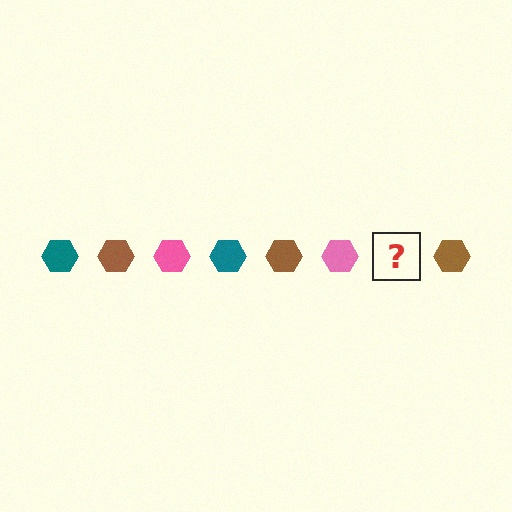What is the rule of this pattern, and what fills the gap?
The rule is that the pattern cycles through teal, brown, pink hexagons. The gap should be filled with a teal hexagon.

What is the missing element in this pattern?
The missing element is a teal hexagon.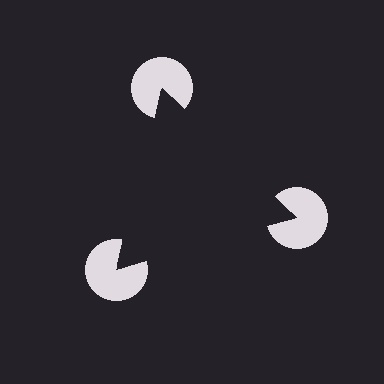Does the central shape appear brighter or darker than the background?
It typically appears slightly darker than the background, even though no actual brightness change is drawn.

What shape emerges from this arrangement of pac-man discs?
An illusory triangle — its edges are inferred from the aligned wedge cuts in the pac-man discs, not physically drawn.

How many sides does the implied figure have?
3 sides.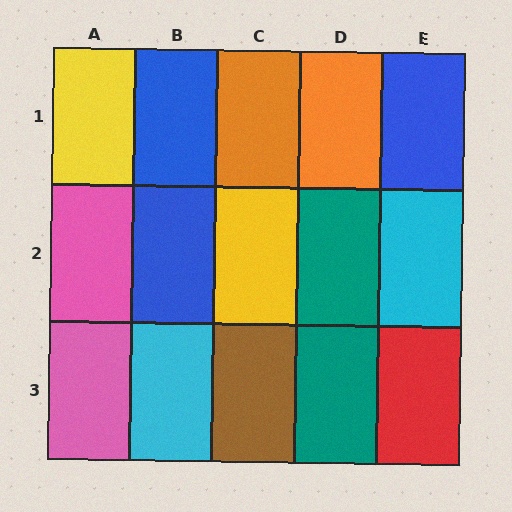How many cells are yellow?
2 cells are yellow.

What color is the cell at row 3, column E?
Red.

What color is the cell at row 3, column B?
Cyan.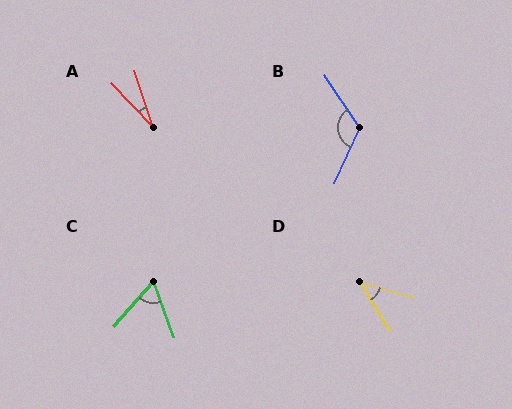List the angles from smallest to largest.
A (25°), D (42°), C (61°), B (122°).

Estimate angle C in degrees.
Approximately 61 degrees.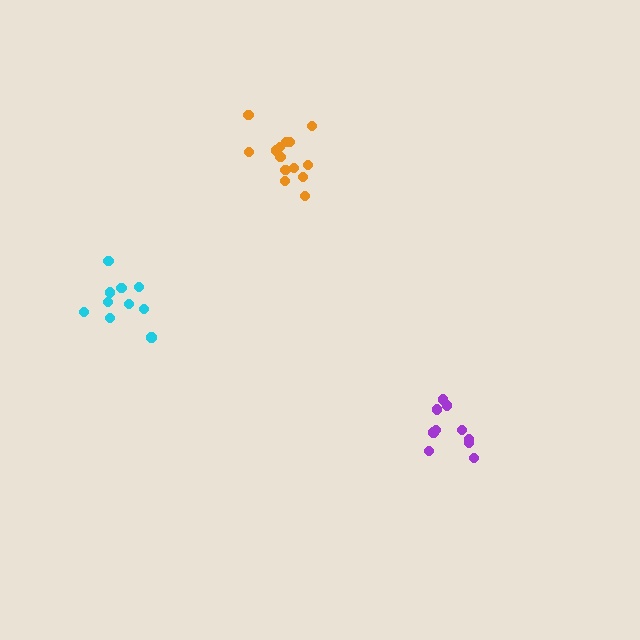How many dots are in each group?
Group 1: 14 dots, Group 2: 10 dots, Group 3: 10 dots (34 total).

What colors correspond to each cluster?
The clusters are colored: orange, cyan, purple.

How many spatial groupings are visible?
There are 3 spatial groupings.